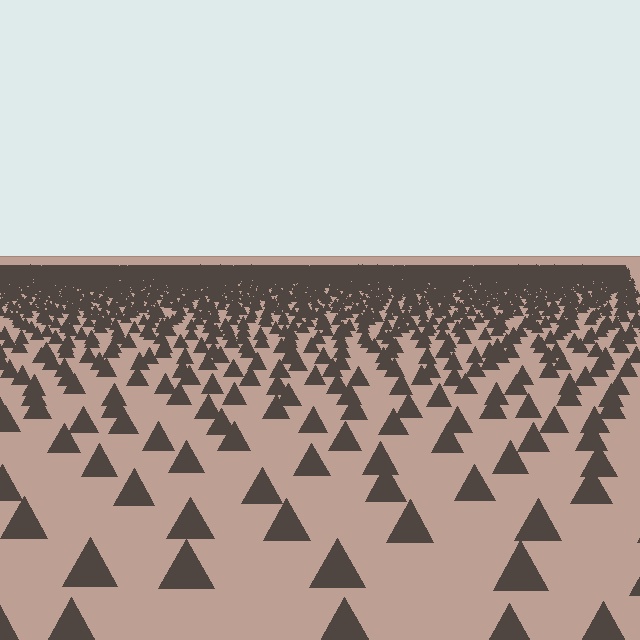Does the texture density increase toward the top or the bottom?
Density increases toward the top.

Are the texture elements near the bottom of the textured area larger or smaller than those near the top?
Larger. Near the bottom, elements are closer to the viewer and appear at a bigger on-screen size.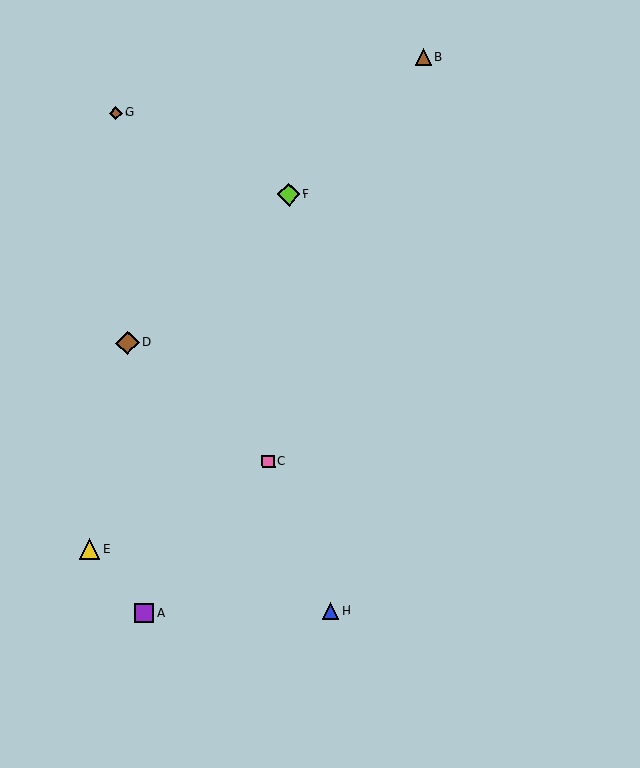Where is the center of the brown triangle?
The center of the brown triangle is at (423, 57).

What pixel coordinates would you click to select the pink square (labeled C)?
Click at (268, 461) to select the pink square C.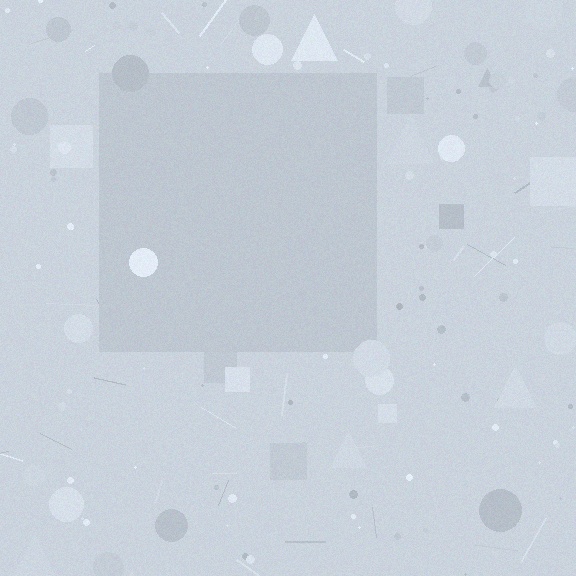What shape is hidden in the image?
A square is hidden in the image.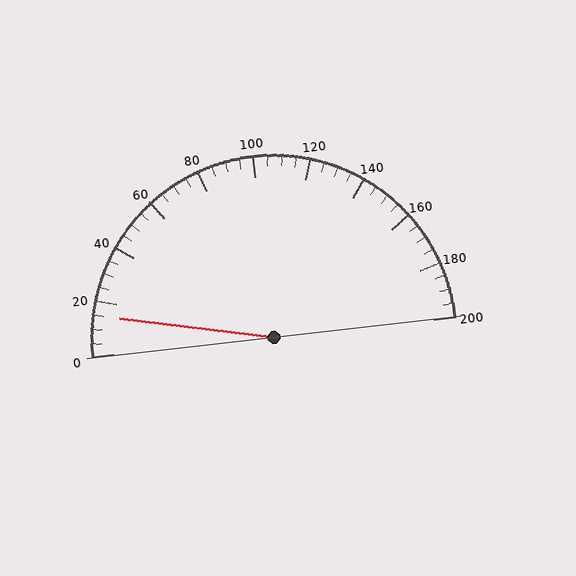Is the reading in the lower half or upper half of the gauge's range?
The reading is in the lower half of the range (0 to 200).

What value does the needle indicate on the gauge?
The needle indicates approximately 15.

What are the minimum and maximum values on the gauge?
The gauge ranges from 0 to 200.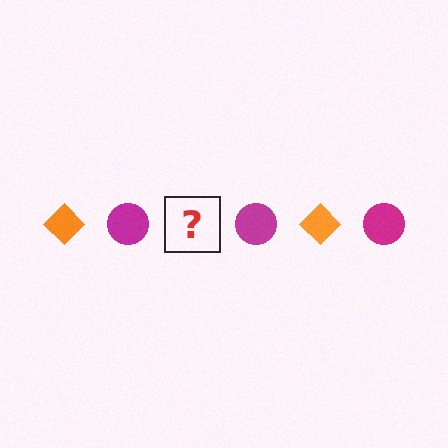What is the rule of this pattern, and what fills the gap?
The rule is that the pattern alternates between orange diamond and magenta circle. The gap should be filled with an orange diamond.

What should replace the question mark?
The question mark should be replaced with an orange diamond.